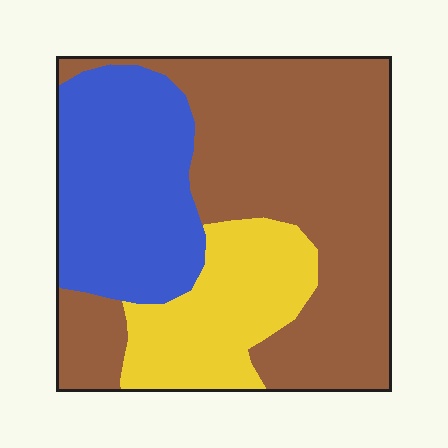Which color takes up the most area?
Brown, at roughly 55%.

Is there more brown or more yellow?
Brown.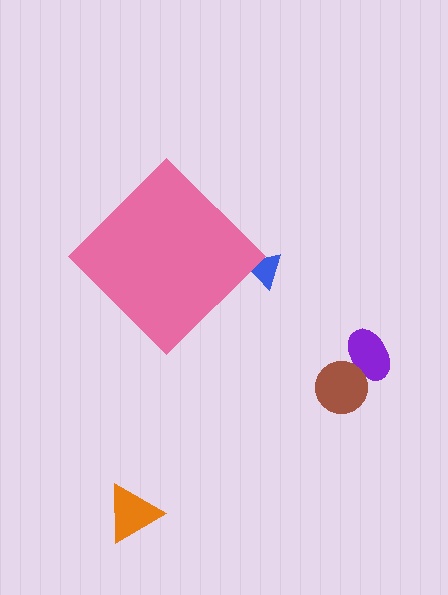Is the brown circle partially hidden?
No, the brown circle is fully visible.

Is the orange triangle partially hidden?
No, the orange triangle is fully visible.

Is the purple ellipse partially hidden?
No, the purple ellipse is fully visible.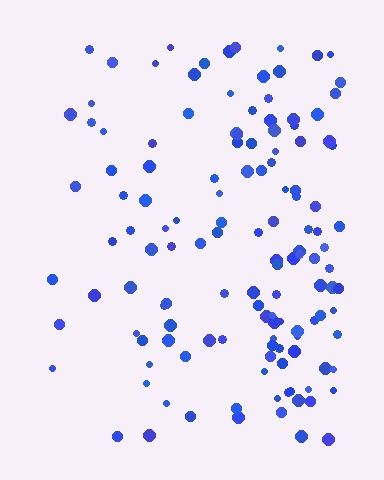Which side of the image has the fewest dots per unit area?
The left.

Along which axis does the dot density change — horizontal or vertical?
Horizontal.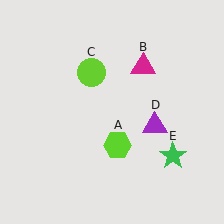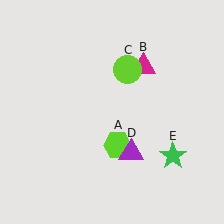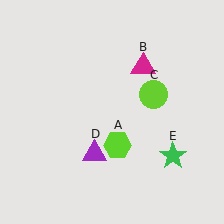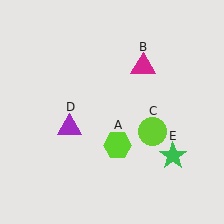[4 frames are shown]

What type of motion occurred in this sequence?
The lime circle (object C), purple triangle (object D) rotated clockwise around the center of the scene.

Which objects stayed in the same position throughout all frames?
Lime hexagon (object A) and magenta triangle (object B) and green star (object E) remained stationary.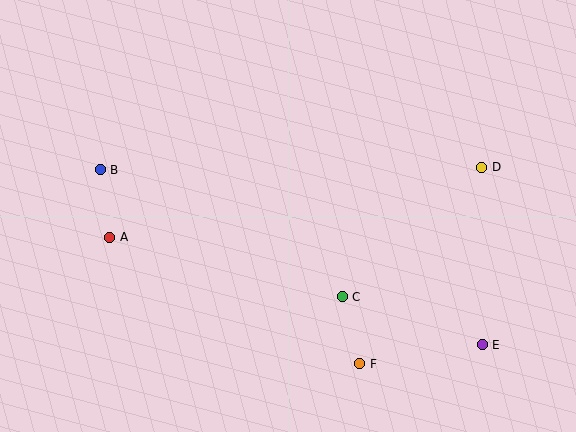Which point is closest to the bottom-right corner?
Point E is closest to the bottom-right corner.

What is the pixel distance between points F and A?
The distance between F and A is 280 pixels.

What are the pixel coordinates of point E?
Point E is at (482, 345).